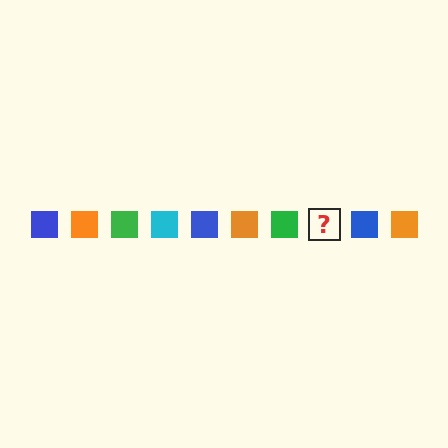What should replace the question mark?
The question mark should be replaced with a cyan square.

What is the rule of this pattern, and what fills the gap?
The rule is that the pattern cycles through blue, orange, green, cyan squares. The gap should be filled with a cyan square.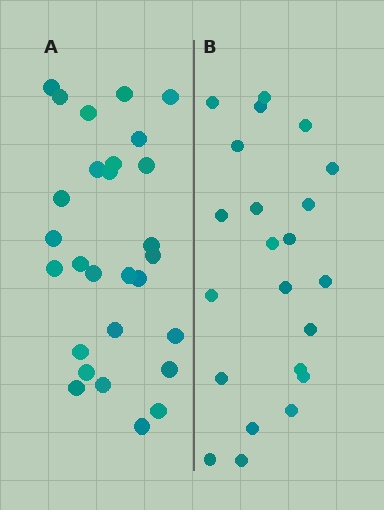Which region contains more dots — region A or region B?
Region A (the left region) has more dots.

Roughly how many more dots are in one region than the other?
Region A has about 6 more dots than region B.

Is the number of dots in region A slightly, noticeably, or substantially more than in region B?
Region A has noticeably more, but not dramatically so. The ratio is roughly 1.3 to 1.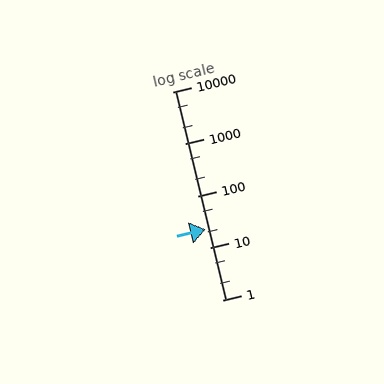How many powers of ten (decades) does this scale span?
The scale spans 4 decades, from 1 to 10000.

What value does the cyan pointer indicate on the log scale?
The pointer indicates approximately 23.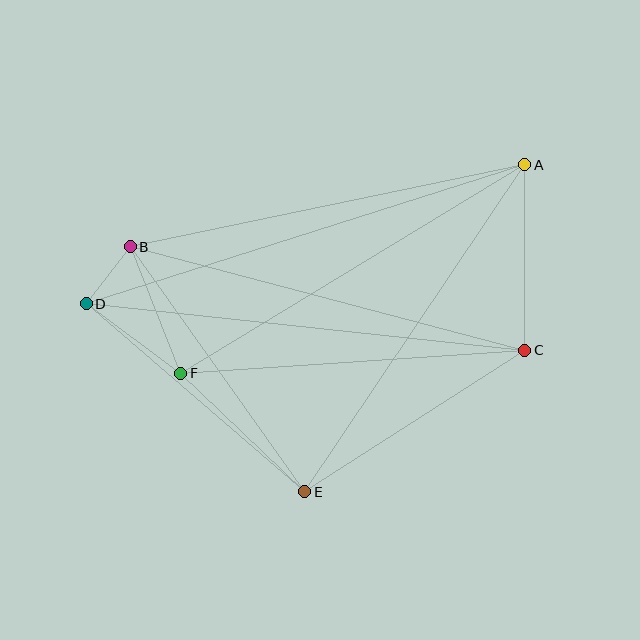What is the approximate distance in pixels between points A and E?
The distance between A and E is approximately 394 pixels.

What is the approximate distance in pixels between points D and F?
The distance between D and F is approximately 117 pixels.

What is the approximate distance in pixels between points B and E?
The distance between B and E is approximately 301 pixels.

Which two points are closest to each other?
Points B and D are closest to each other.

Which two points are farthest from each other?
Points A and D are farthest from each other.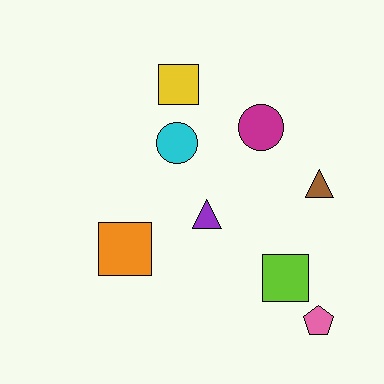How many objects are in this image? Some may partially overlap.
There are 8 objects.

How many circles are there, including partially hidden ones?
There are 2 circles.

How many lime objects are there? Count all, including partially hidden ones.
There is 1 lime object.